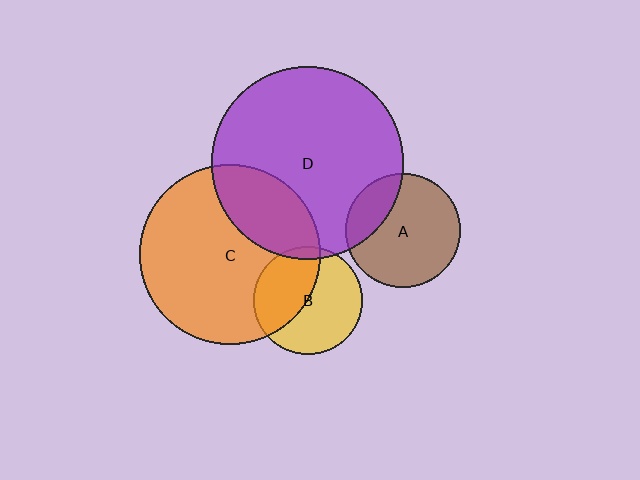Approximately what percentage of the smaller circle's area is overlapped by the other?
Approximately 5%.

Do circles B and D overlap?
Yes.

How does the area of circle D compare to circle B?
Approximately 3.1 times.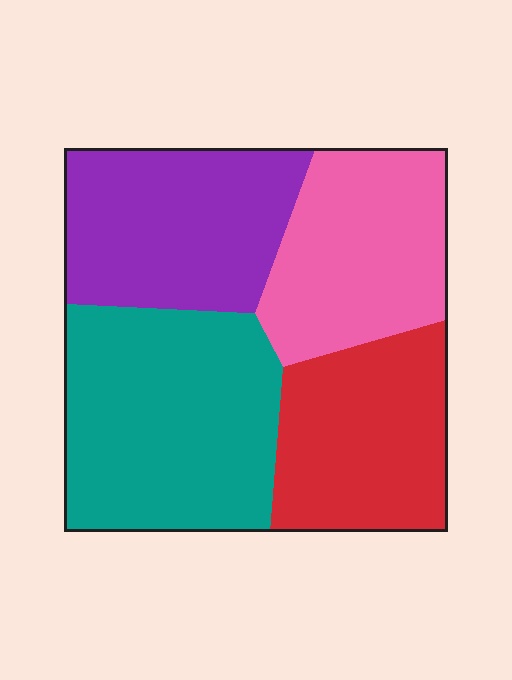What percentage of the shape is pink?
Pink covers roughly 20% of the shape.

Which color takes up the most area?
Teal, at roughly 30%.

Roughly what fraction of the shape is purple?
Purple takes up less than a quarter of the shape.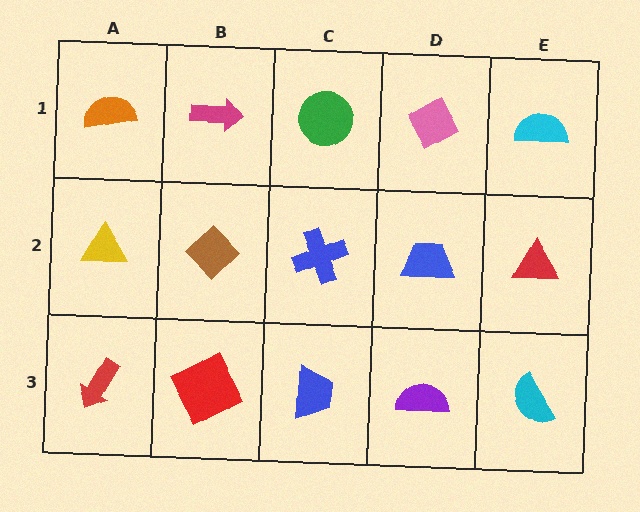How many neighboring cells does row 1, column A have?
2.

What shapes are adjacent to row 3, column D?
A blue trapezoid (row 2, column D), a blue trapezoid (row 3, column C), a cyan semicircle (row 3, column E).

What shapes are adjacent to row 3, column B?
A brown diamond (row 2, column B), a red arrow (row 3, column A), a blue trapezoid (row 3, column C).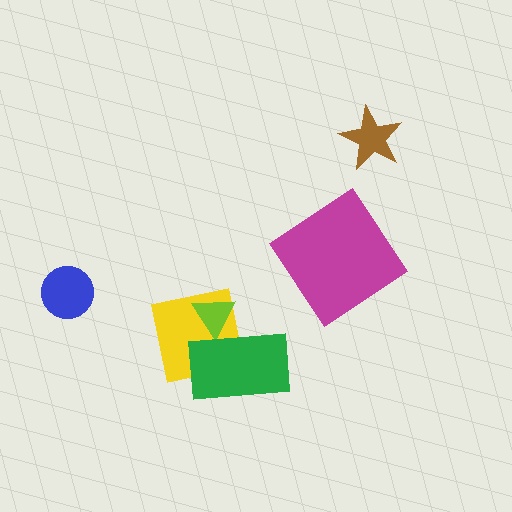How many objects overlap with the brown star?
0 objects overlap with the brown star.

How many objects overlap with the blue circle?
0 objects overlap with the blue circle.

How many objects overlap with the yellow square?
2 objects overlap with the yellow square.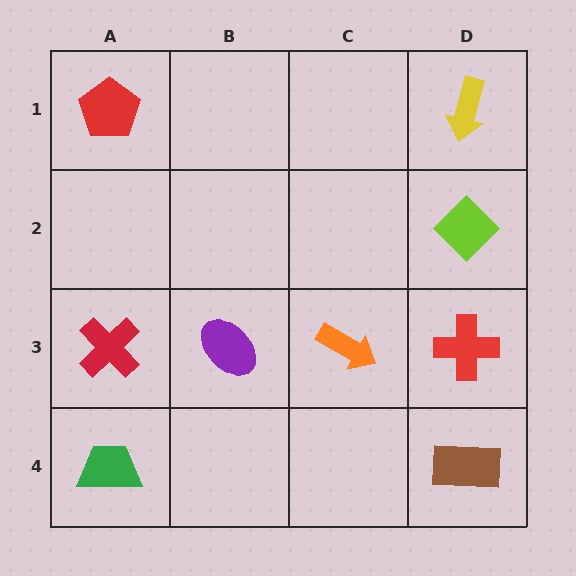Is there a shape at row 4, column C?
No, that cell is empty.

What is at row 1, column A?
A red pentagon.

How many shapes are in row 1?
2 shapes.